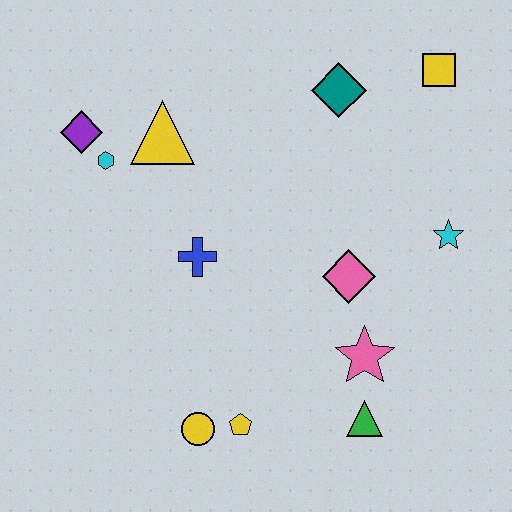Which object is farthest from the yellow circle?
The yellow square is farthest from the yellow circle.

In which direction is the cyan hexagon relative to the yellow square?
The cyan hexagon is to the left of the yellow square.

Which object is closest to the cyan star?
The pink diamond is closest to the cyan star.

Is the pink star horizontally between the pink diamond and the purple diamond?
No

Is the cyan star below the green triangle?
No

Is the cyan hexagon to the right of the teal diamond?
No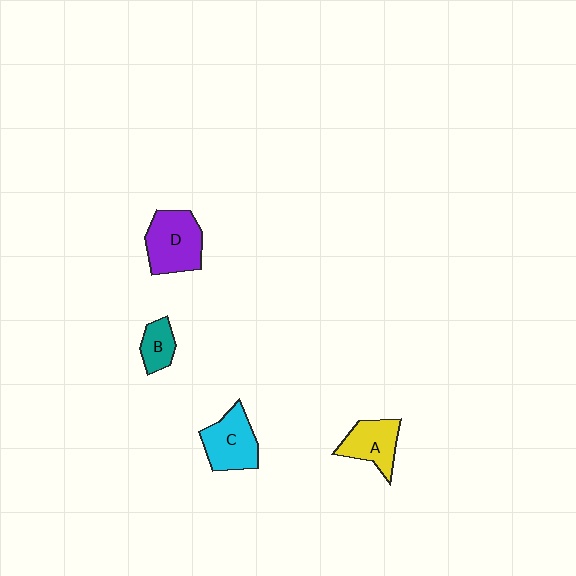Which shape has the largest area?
Shape D (purple).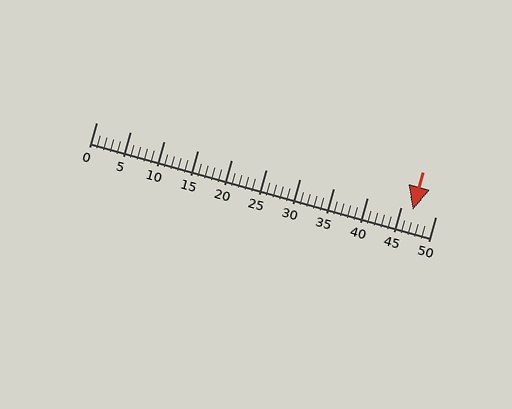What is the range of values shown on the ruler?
The ruler shows values from 0 to 50.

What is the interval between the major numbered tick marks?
The major tick marks are spaced 5 units apart.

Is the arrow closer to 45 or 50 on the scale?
The arrow is closer to 45.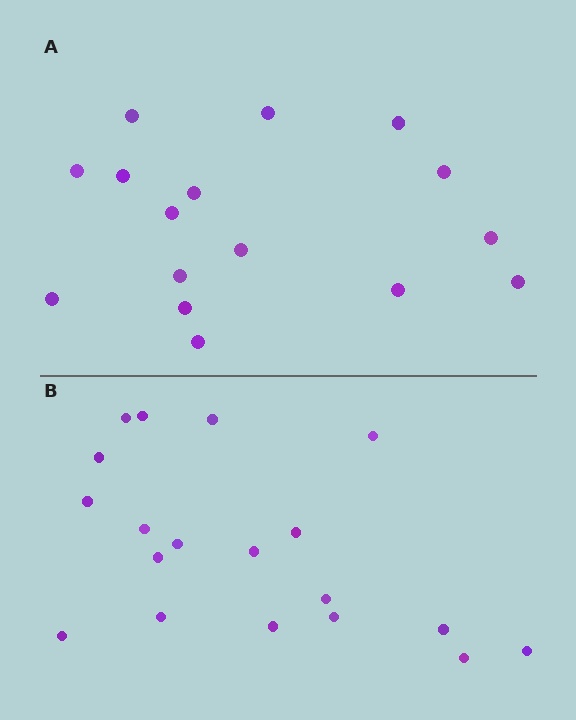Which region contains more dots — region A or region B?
Region B (the bottom region) has more dots.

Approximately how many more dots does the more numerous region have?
Region B has just a few more — roughly 2 or 3 more dots than region A.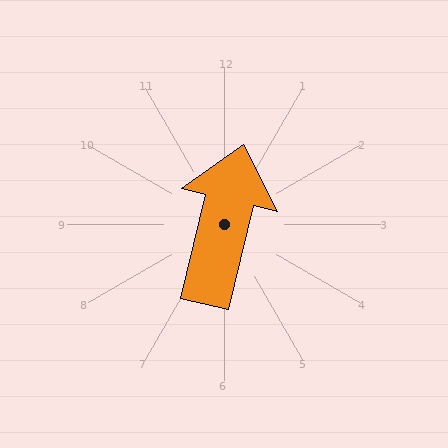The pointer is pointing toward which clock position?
Roughly 12 o'clock.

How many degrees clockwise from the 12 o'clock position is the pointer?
Approximately 13 degrees.